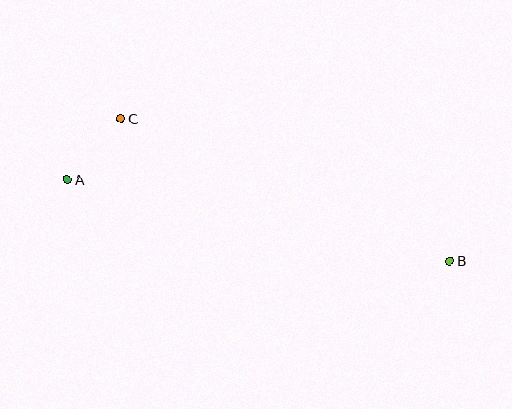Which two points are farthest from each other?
Points A and B are farthest from each other.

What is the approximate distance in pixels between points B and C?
The distance between B and C is approximately 358 pixels.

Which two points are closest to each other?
Points A and C are closest to each other.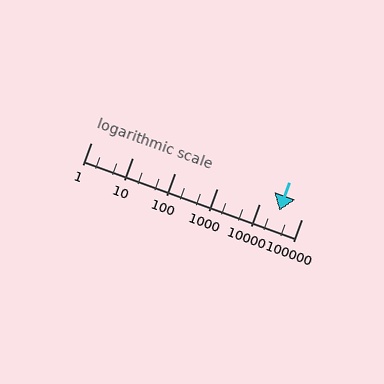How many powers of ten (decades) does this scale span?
The scale spans 5 decades, from 1 to 100000.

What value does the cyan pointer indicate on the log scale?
The pointer indicates approximately 30000.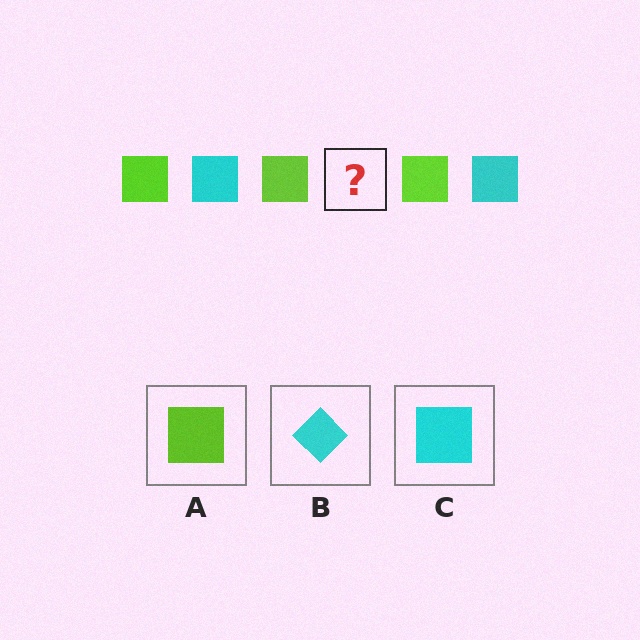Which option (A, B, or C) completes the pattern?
C.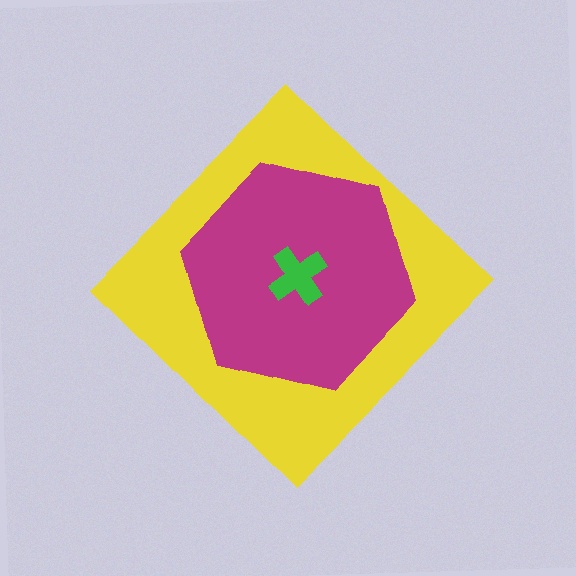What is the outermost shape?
The yellow diamond.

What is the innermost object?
The green cross.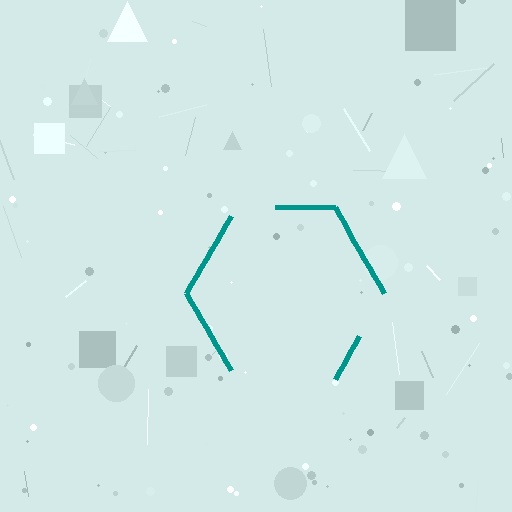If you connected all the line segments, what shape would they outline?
They would outline a hexagon.